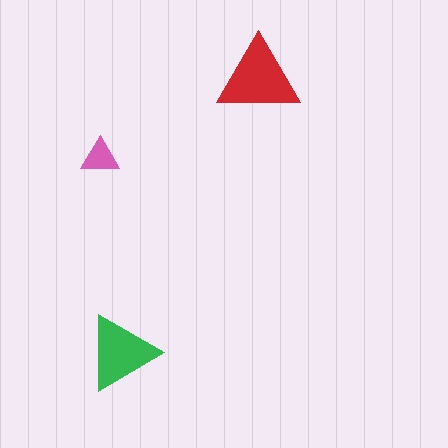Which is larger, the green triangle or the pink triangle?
The green one.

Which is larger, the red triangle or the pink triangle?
The red one.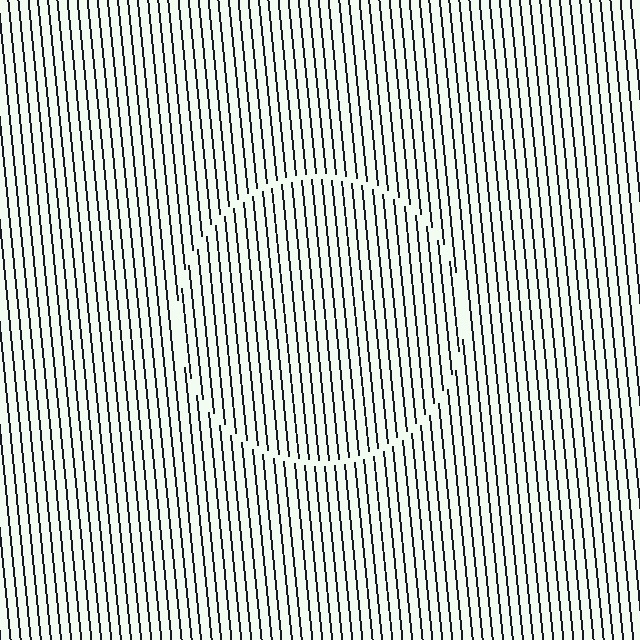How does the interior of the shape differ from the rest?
The interior of the shape contains the same grating, shifted by half a period — the contour is defined by the phase discontinuity where line-ends from the inner and outer gratings abut.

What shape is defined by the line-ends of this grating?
An illusory circle. The interior of the shape contains the same grating, shifted by half a period — the contour is defined by the phase discontinuity where line-ends from the inner and outer gratings abut.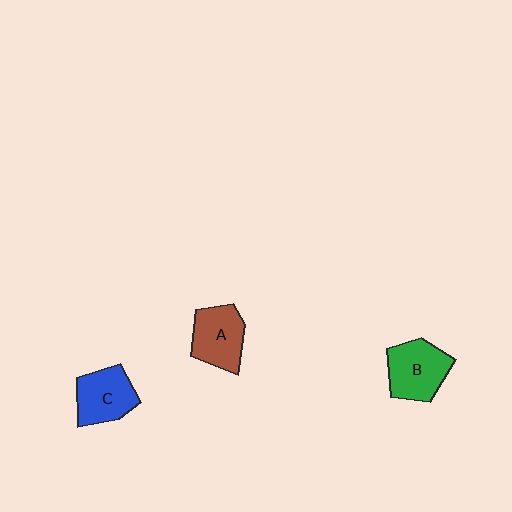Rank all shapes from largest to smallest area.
From largest to smallest: B (green), A (brown), C (blue).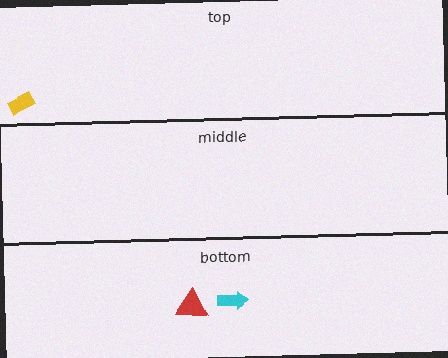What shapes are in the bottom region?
The red triangle, the cyan arrow.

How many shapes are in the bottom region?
2.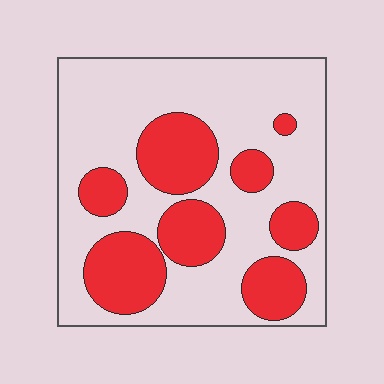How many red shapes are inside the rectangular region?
8.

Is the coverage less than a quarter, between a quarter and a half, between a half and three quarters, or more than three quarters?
Between a quarter and a half.